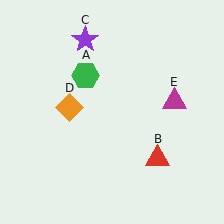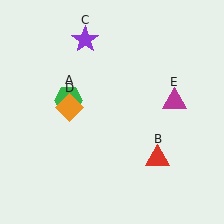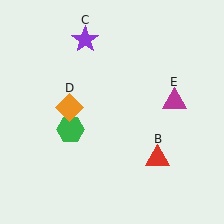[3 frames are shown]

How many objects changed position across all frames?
1 object changed position: green hexagon (object A).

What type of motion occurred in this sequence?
The green hexagon (object A) rotated counterclockwise around the center of the scene.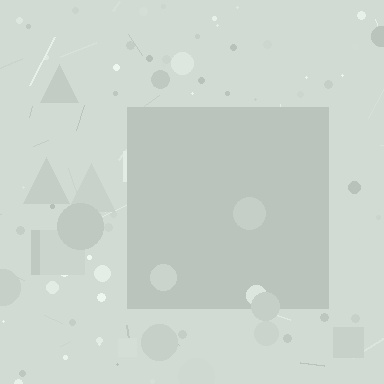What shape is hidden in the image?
A square is hidden in the image.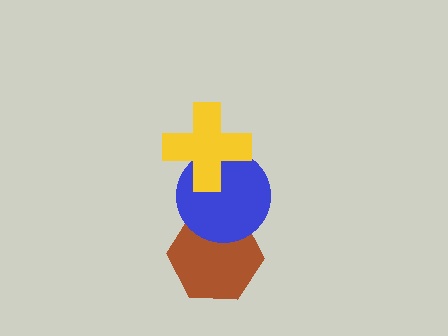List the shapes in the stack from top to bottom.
From top to bottom: the yellow cross, the blue circle, the brown hexagon.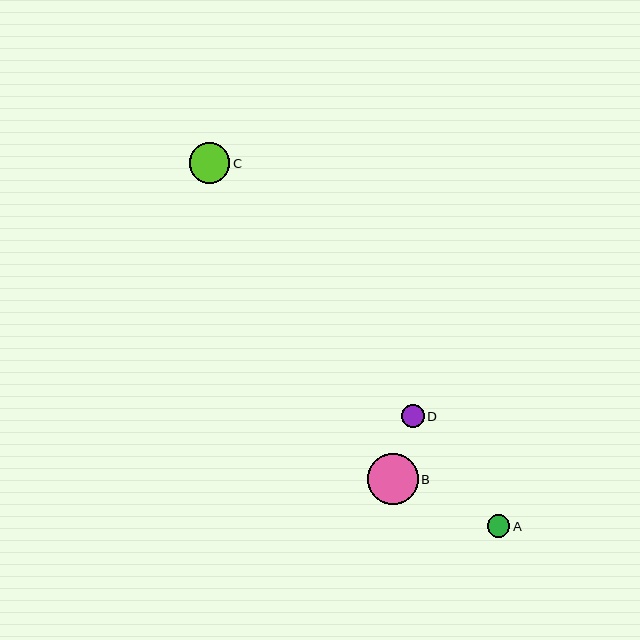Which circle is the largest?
Circle B is the largest with a size of approximately 51 pixels.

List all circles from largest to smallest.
From largest to smallest: B, C, D, A.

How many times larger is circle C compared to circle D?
Circle C is approximately 1.8 times the size of circle D.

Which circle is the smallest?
Circle A is the smallest with a size of approximately 23 pixels.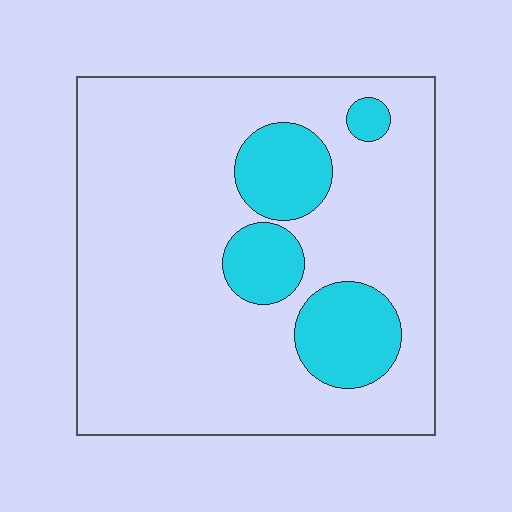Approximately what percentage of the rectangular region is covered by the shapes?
Approximately 20%.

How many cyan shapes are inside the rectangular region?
4.